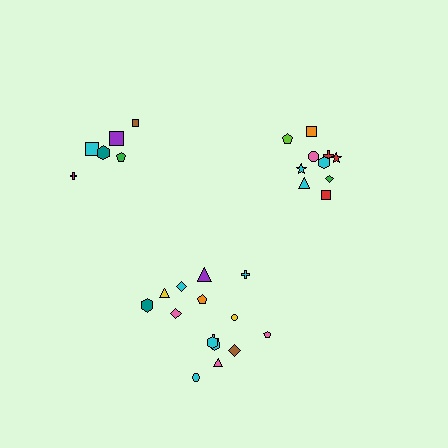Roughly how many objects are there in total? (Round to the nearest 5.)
Roughly 30 objects in total.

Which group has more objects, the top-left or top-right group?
The top-right group.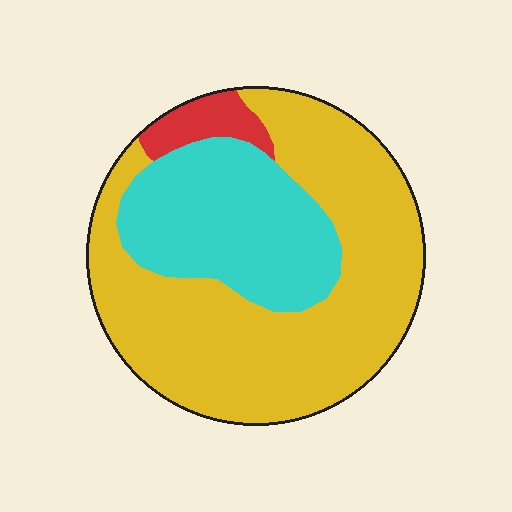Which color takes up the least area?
Red, at roughly 5%.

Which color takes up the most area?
Yellow, at roughly 65%.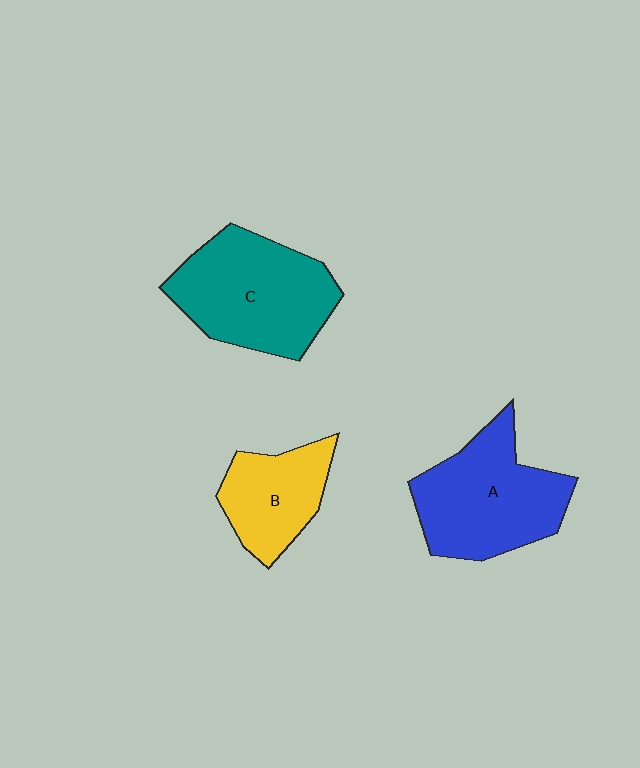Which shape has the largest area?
Shape C (teal).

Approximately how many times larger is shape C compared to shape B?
Approximately 1.6 times.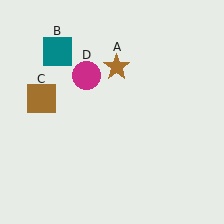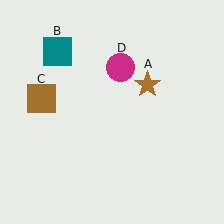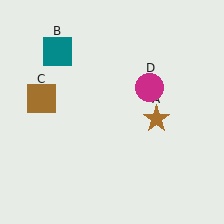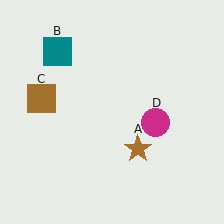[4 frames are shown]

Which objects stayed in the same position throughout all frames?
Teal square (object B) and brown square (object C) remained stationary.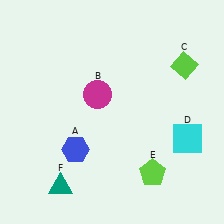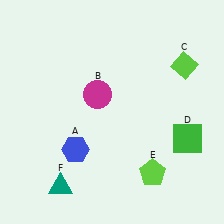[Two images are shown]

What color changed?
The square (D) changed from cyan in Image 1 to green in Image 2.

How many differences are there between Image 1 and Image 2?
There is 1 difference between the two images.